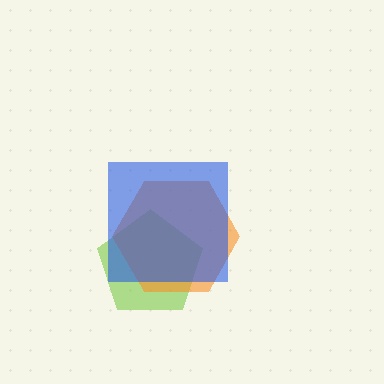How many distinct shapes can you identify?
There are 3 distinct shapes: a lime pentagon, an orange hexagon, a blue square.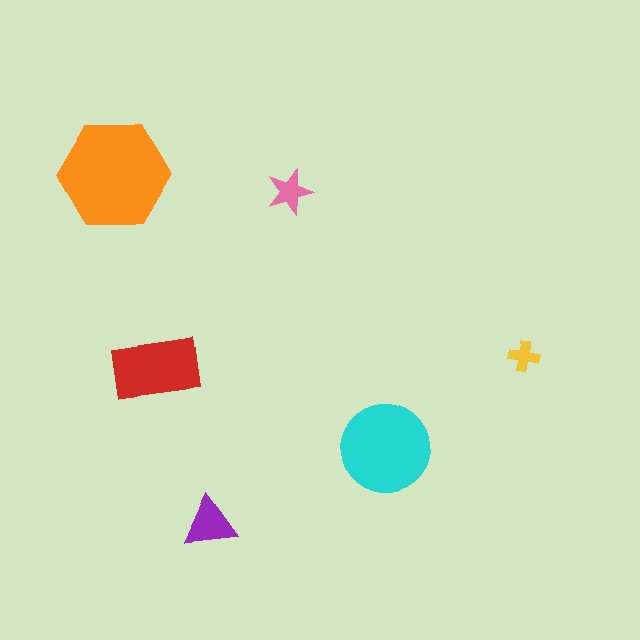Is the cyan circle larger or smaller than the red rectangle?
Larger.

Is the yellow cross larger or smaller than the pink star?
Smaller.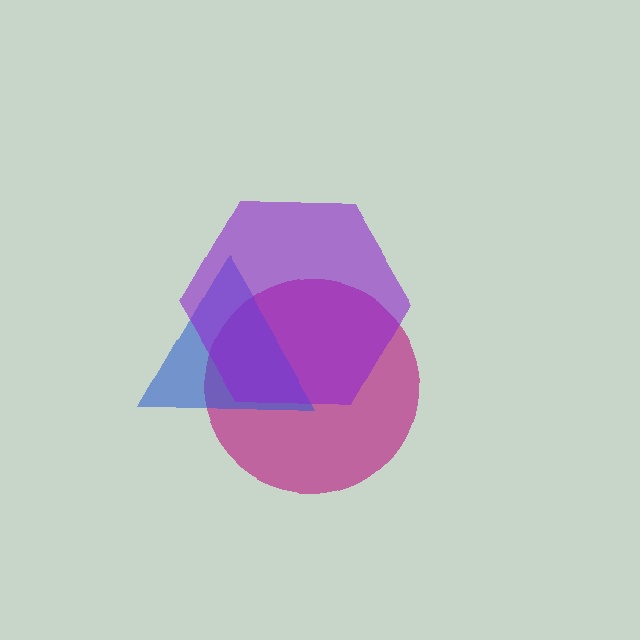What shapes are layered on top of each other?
The layered shapes are: a magenta circle, a blue triangle, a purple hexagon.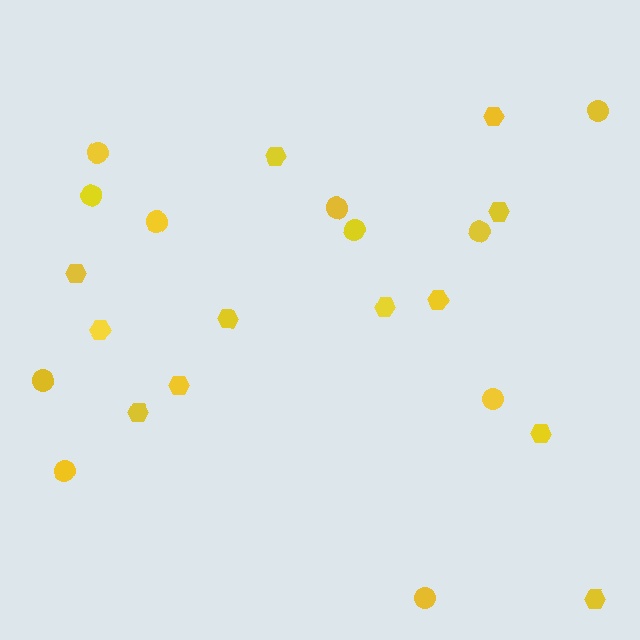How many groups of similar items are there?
There are 2 groups: one group of hexagons (12) and one group of circles (11).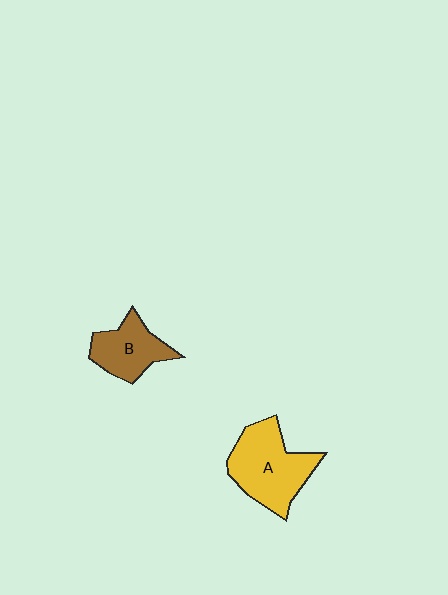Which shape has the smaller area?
Shape B (brown).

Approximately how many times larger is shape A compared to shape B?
Approximately 1.5 times.